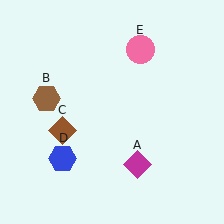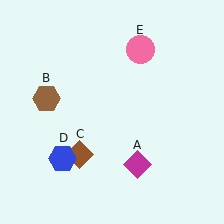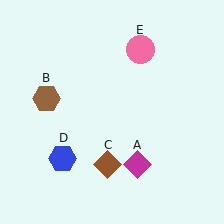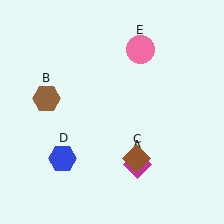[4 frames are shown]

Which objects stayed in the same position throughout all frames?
Magenta diamond (object A) and brown hexagon (object B) and blue hexagon (object D) and pink circle (object E) remained stationary.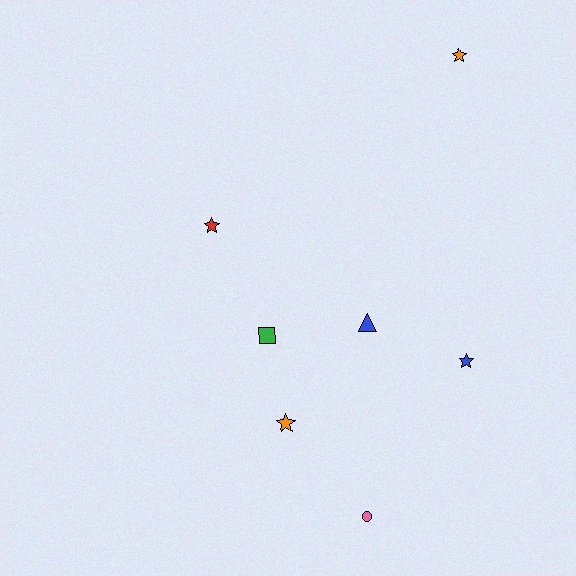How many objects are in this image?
There are 7 objects.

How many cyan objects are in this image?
There are no cyan objects.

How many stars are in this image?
There are 4 stars.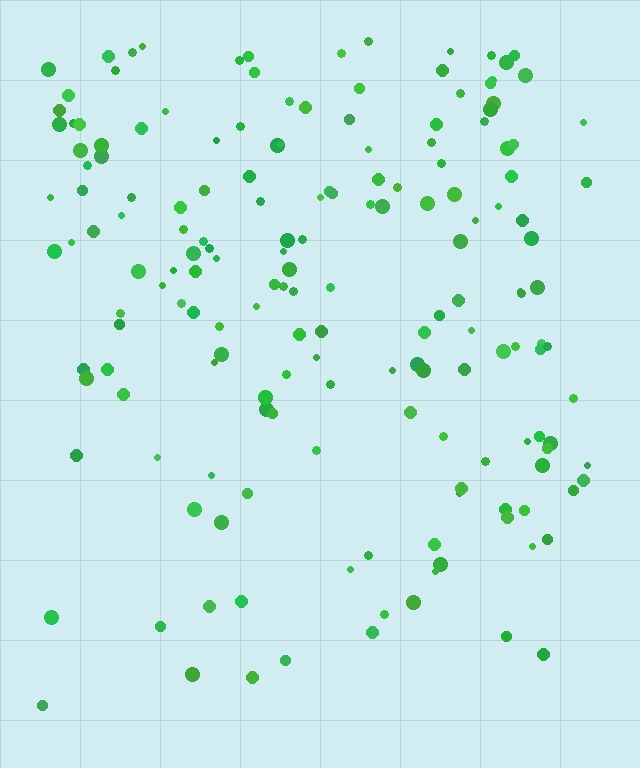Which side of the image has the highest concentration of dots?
The top.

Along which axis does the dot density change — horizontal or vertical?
Vertical.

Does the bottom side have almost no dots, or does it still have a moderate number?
Still a moderate number, just noticeably fewer than the top.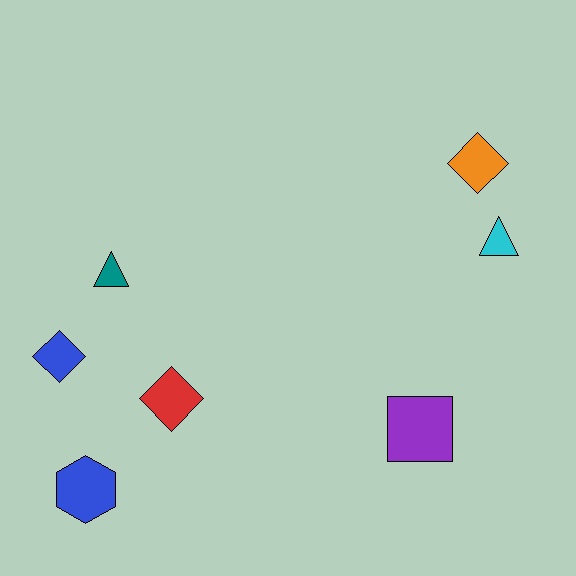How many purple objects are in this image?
There is 1 purple object.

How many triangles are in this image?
There are 2 triangles.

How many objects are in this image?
There are 7 objects.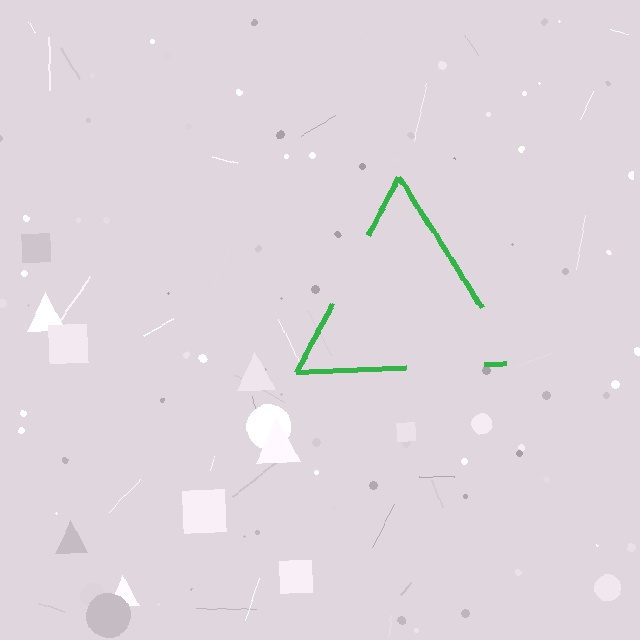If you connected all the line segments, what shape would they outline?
They would outline a triangle.